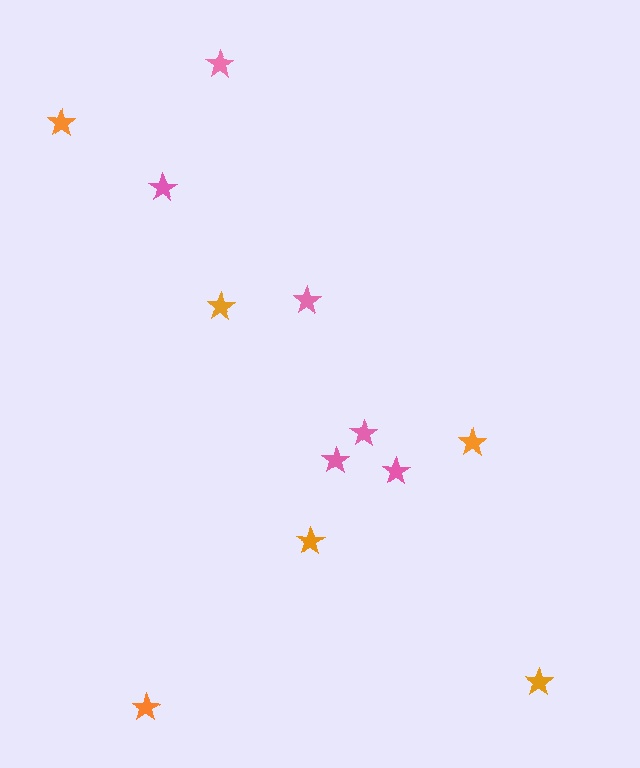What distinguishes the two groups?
There are 2 groups: one group of orange stars (6) and one group of pink stars (6).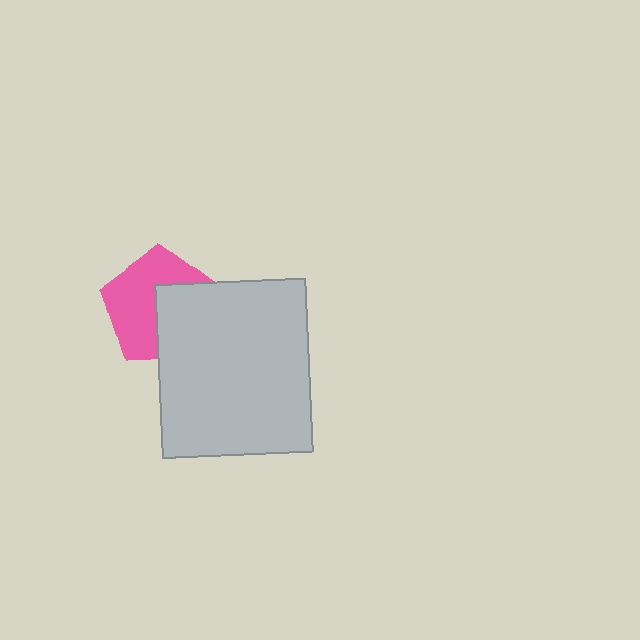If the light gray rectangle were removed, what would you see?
You would see the complete pink pentagon.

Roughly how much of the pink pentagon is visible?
About half of it is visible (roughly 58%).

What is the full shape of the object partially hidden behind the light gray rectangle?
The partially hidden object is a pink pentagon.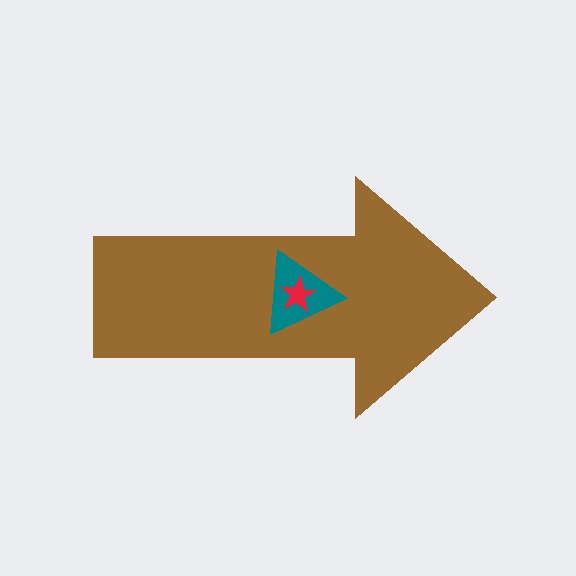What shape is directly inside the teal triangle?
The red star.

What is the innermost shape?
The red star.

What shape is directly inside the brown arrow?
The teal triangle.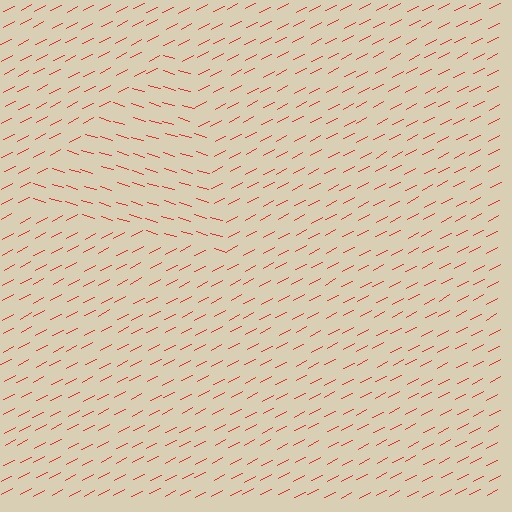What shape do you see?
I see a triangle.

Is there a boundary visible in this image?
Yes, there is a texture boundary formed by a change in line orientation.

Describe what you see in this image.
The image is filled with small red line segments. A triangle region in the image has lines oriented differently from the surrounding lines, creating a visible texture boundary.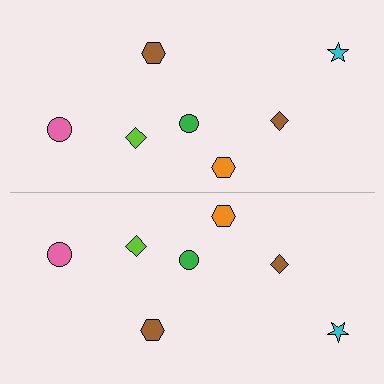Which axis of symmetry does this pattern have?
The pattern has a horizontal axis of symmetry running through the center of the image.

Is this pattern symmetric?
Yes, this pattern has bilateral (reflection) symmetry.